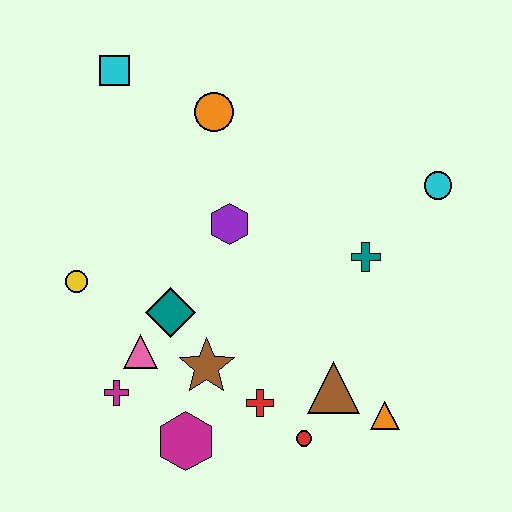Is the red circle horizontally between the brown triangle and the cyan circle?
No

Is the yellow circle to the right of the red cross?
No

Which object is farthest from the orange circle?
The orange triangle is farthest from the orange circle.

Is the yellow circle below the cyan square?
Yes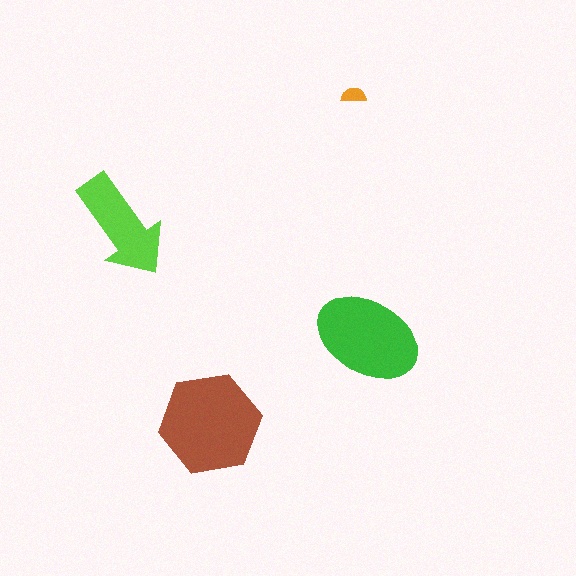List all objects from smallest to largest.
The orange semicircle, the lime arrow, the green ellipse, the brown hexagon.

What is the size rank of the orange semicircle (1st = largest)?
4th.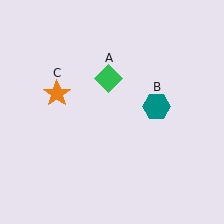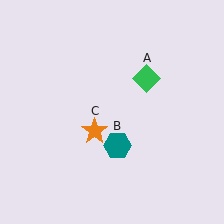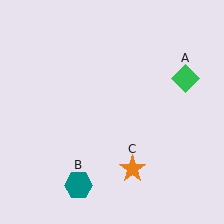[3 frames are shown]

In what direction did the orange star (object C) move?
The orange star (object C) moved down and to the right.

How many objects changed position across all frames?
3 objects changed position: green diamond (object A), teal hexagon (object B), orange star (object C).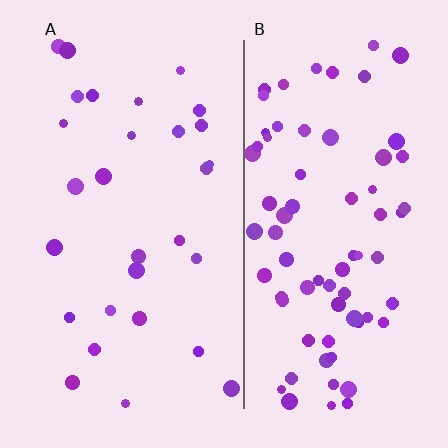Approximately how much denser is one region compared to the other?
Approximately 2.6× — region B over region A.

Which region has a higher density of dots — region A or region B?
B (the right).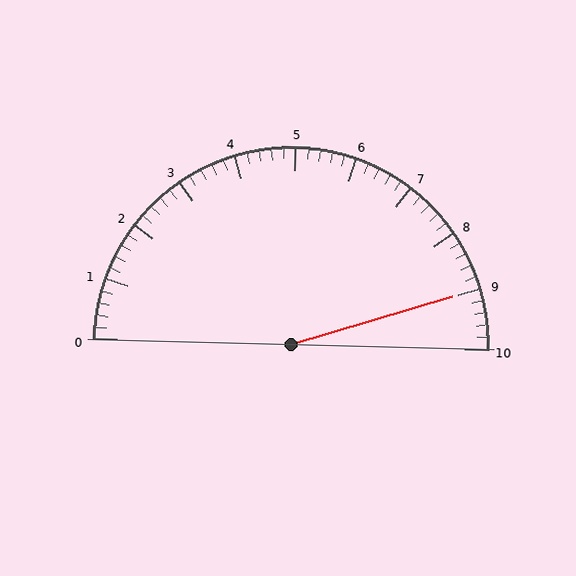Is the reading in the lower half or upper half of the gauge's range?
The reading is in the upper half of the range (0 to 10).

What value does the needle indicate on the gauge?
The needle indicates approximately 9.0.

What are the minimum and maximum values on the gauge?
The gauge ranges from 0 to 10.